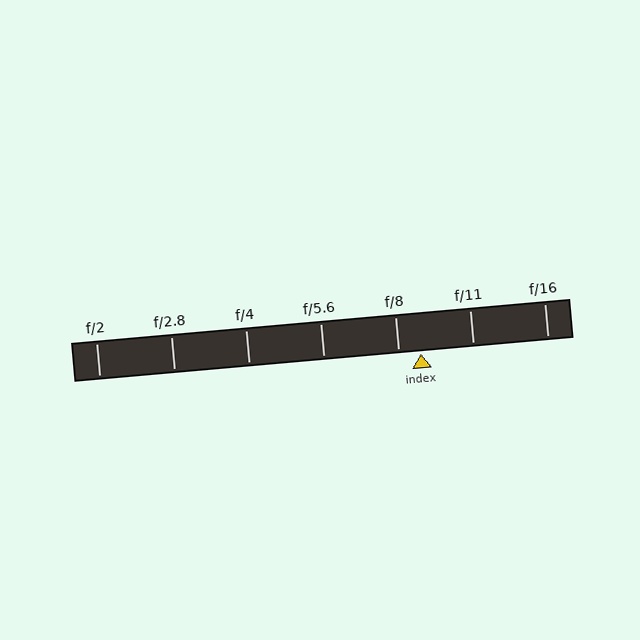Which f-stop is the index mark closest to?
The index mark is closest to f/8.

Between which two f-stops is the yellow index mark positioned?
The index mark is between f/8 and f/11.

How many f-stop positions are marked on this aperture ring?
There are 7 f-stop positions marked.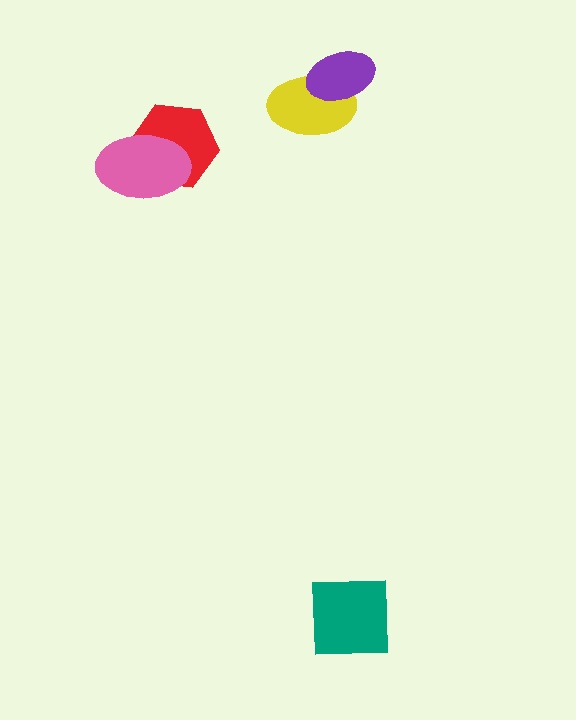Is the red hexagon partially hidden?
Yes, it is partially covered by another shape.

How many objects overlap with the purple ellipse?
1 object overlaps with the purple ellipse.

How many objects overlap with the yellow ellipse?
1 object overlaps with the yellow ellipse.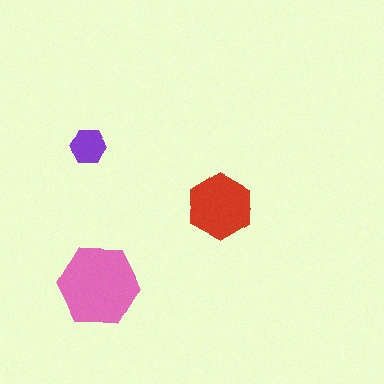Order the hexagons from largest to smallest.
the pink one, the red one, the purple one.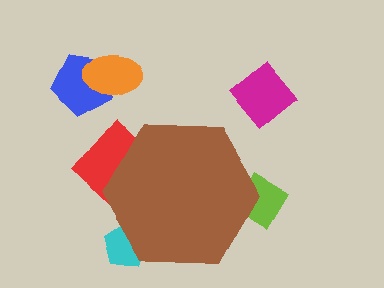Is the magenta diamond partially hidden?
No, the magenta diamond is fully visible.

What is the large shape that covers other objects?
A brown hexagon.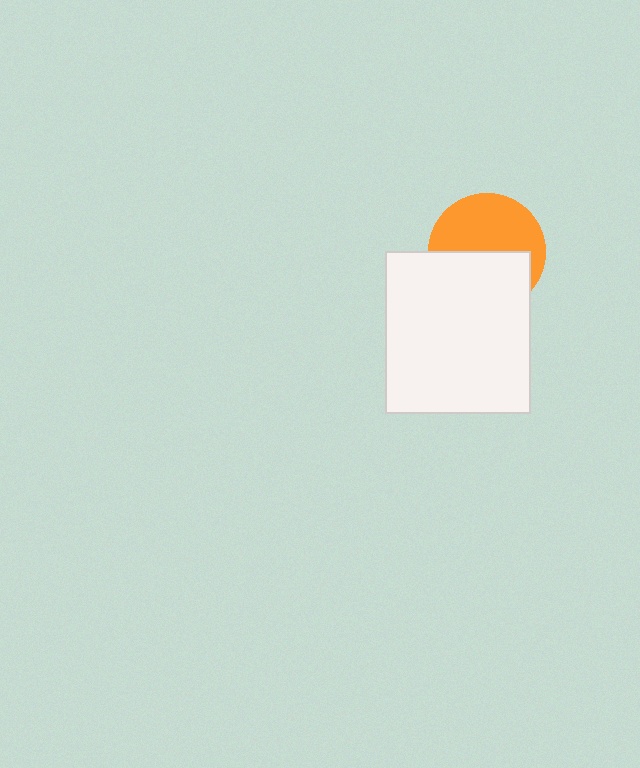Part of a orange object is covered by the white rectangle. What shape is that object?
It is a circle.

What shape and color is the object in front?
The object in front is a white rectangle.